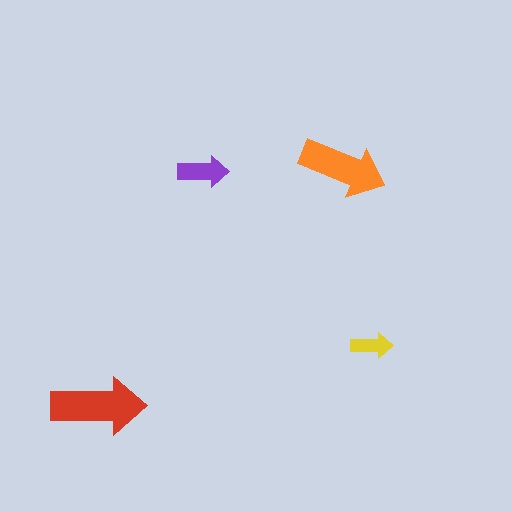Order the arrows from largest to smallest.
the red one, the orange one, the purple one, the yellow one.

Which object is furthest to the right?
The yellow arrow is rightmost.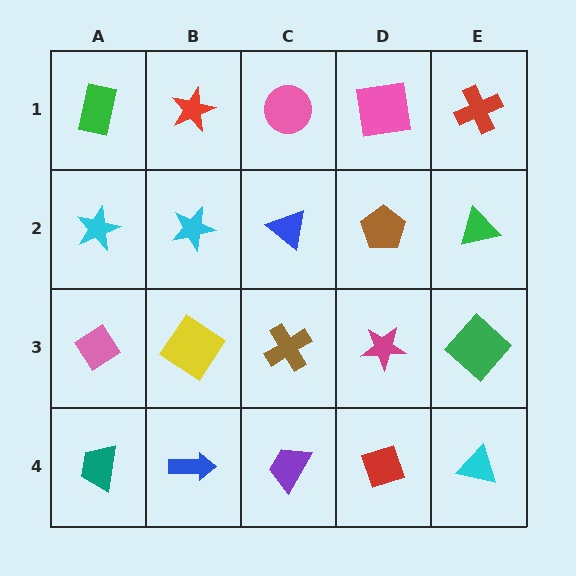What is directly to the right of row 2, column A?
A cyan star.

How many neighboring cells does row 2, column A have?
3.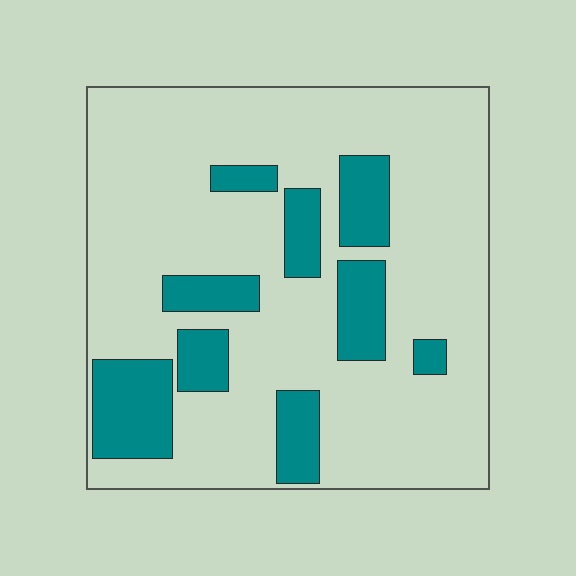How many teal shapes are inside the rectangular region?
9.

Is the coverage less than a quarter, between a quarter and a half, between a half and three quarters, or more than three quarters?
Less than a quarter.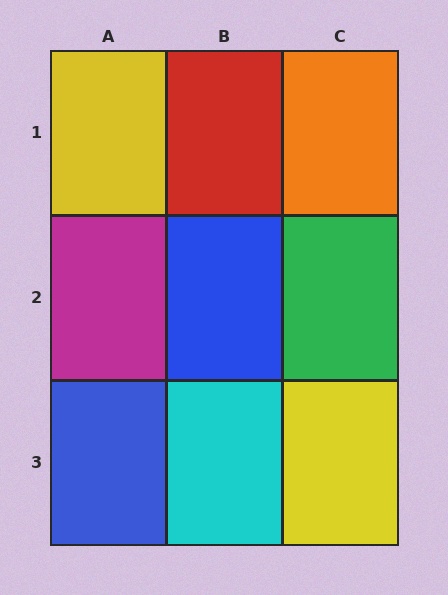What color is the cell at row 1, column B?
Red.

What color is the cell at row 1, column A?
Yellow.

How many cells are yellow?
2 cells are yellow.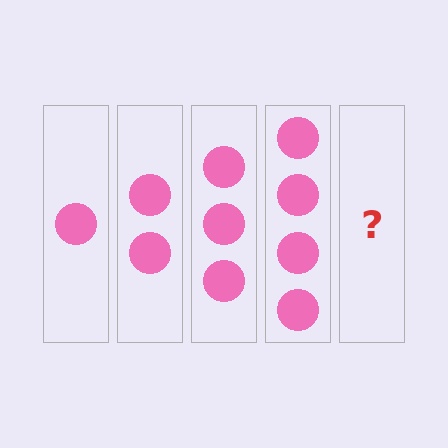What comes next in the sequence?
The next element should be 5 circles.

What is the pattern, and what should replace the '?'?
The pattern is that each step adds one more circle. The '?' should be 5 circles.